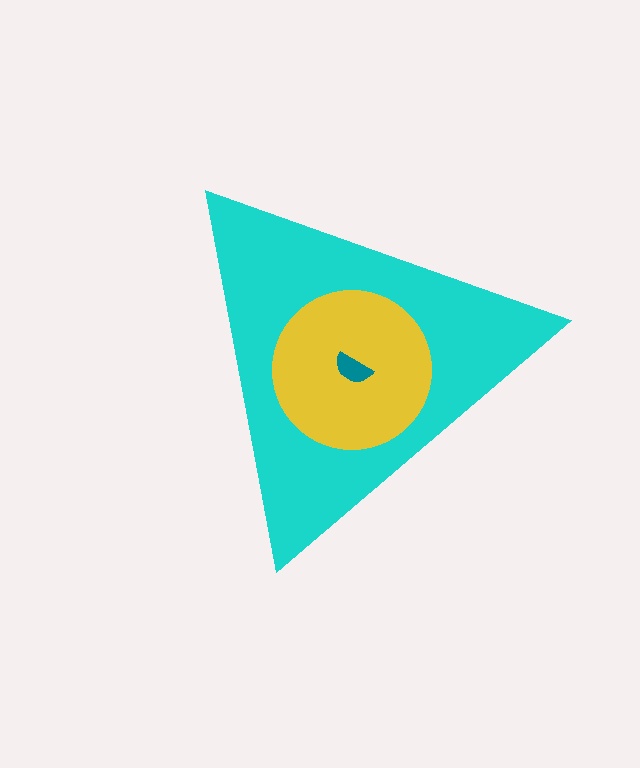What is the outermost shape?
The cyan triangle.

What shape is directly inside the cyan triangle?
The yellow circle.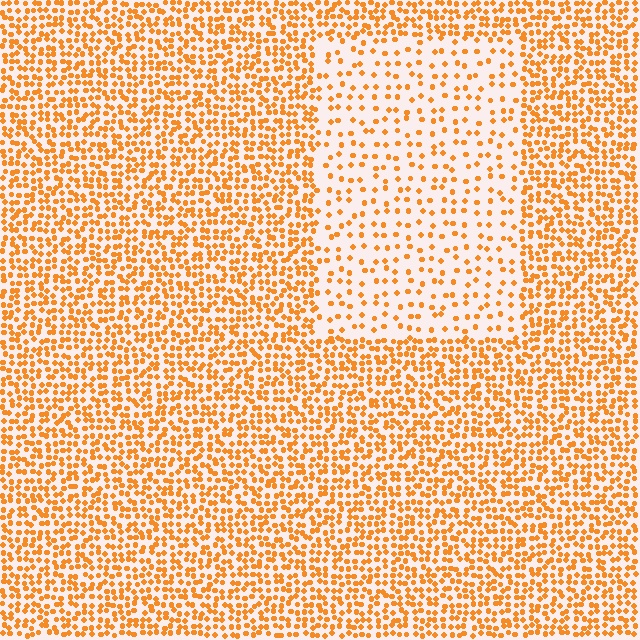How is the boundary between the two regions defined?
The boundary is defined by a change in element density (approximately 2.5x ratio). All elements are the same color, size, and shape.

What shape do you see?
I see a rectangle.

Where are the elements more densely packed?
The elements are more densely packed outside the rectangle boundary.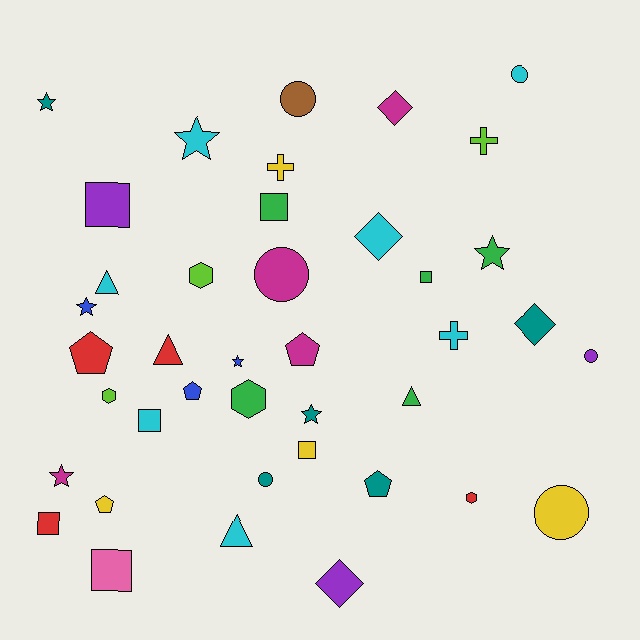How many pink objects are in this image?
There is 1 pink object.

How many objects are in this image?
There are 40 objects.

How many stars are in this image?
There are 7 stars.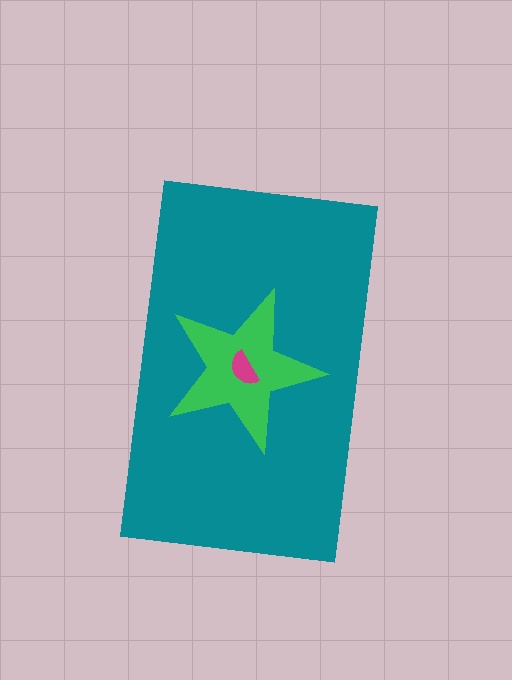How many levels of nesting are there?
3.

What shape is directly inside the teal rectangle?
The green star.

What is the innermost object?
The magenta semicircle.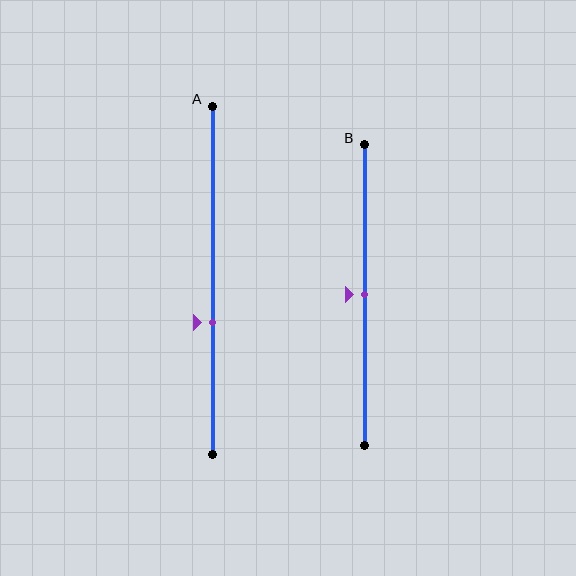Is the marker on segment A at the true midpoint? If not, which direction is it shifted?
No, the marker on segment A is shifted downward by about 12% of the segment length.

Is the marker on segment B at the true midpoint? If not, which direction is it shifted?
Yes, the marker on segment B is at the true midpoint.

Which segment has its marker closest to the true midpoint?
Segment B has its marker closest to the true midpoint.